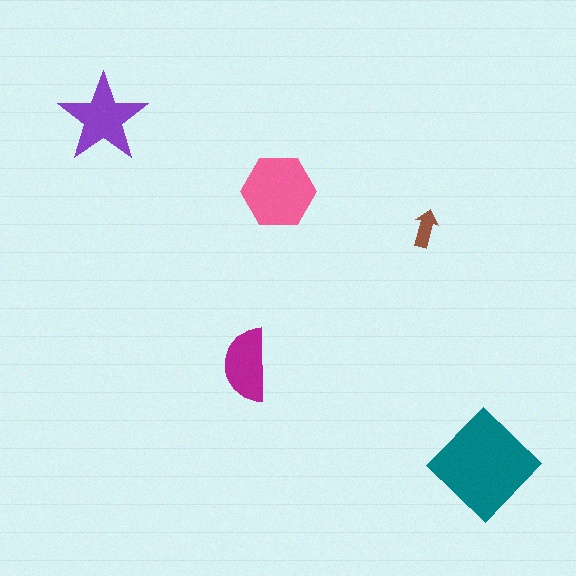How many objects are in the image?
There are 5 objects in the image.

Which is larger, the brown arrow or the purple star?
The purple star.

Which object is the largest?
The teal diamond.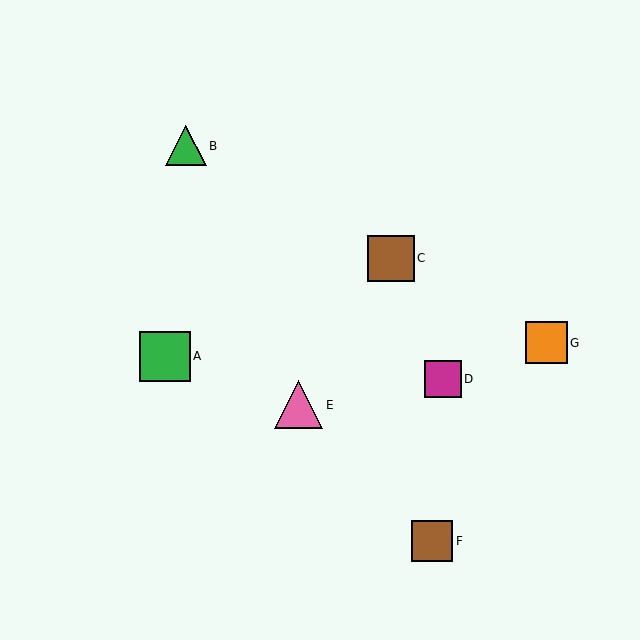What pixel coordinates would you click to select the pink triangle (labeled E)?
Click at (299, 405) to select the pink triangle E.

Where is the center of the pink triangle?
The center of the pink triangle is at (299, 405).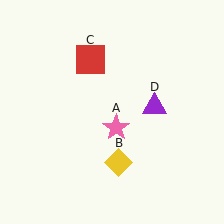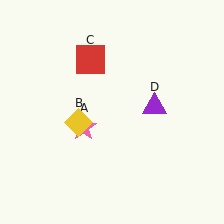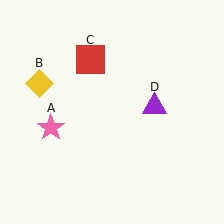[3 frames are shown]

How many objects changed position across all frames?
2 objects changed position: pink star (object A), yellow diamond (object B).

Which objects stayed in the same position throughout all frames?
Red square (object C) and purple triangle (object D) remained stationary.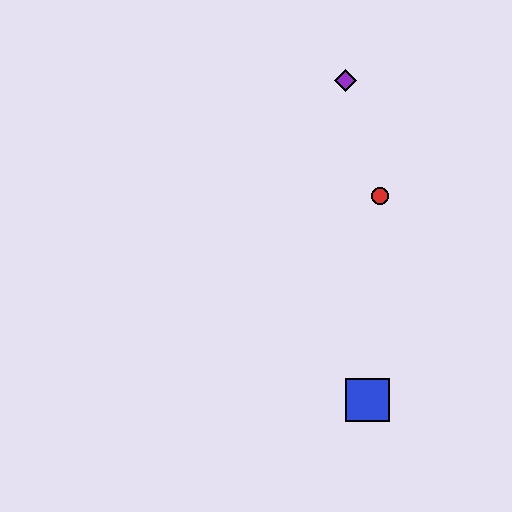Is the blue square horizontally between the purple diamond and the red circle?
Yes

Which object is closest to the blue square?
The red circle is closest to the blue square.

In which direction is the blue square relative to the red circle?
The blue square is below the red circle.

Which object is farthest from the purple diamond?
The blue square is farthest from the purple diamond.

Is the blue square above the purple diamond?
No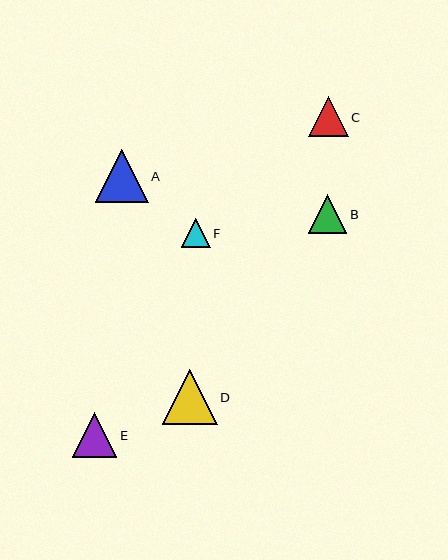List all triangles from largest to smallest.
From largest to smallest: D, A, E, C, B, F.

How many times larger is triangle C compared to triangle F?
Triangle C is approximately 1.4 times the size of triangle F.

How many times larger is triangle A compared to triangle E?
Triangle A is approximately 1.2 times the size of triangle E.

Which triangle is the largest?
Triangle D is the largest with a size of approximately 55 pixels.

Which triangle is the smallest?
Triangle F is the smallest with a size of approximately 29 pixels.